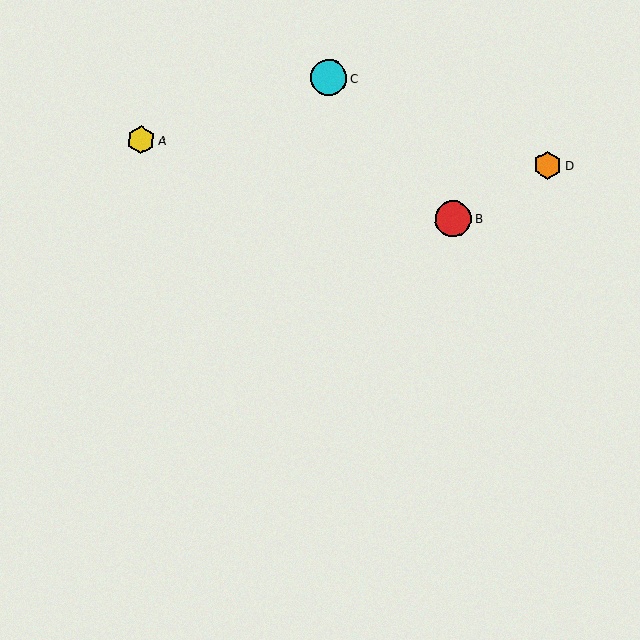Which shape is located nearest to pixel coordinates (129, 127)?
The yellow hexagon (labeled A) at (141, 140) is nearest to that location.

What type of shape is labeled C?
Shape C is a cyan circle.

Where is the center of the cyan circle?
The center of the cyan circle is at (329, 78).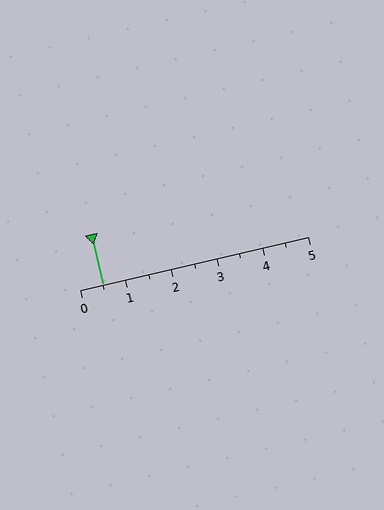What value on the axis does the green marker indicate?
The marker indicates approximately 0.5.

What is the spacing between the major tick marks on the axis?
The major ticks are spaced 1 apart.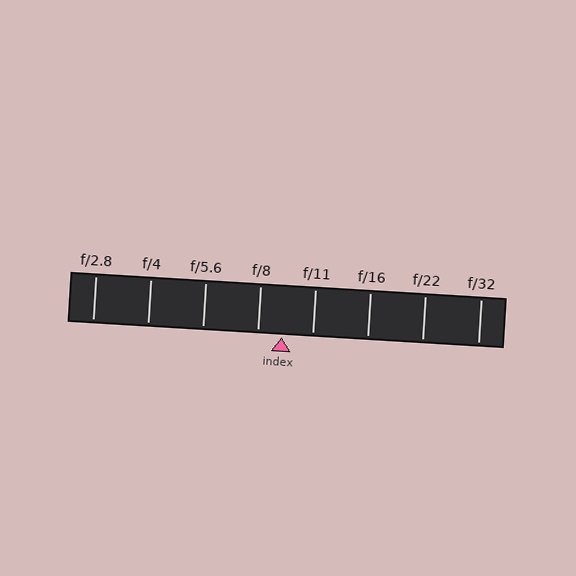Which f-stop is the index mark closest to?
The index mark is closest to f/8.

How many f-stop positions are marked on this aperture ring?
There are 8 f-stop positions marked.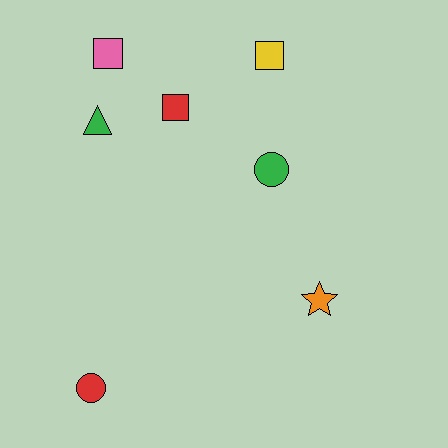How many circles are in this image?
There are 2 circles.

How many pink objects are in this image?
There is 1 pink object.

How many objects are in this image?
There are 7 objects.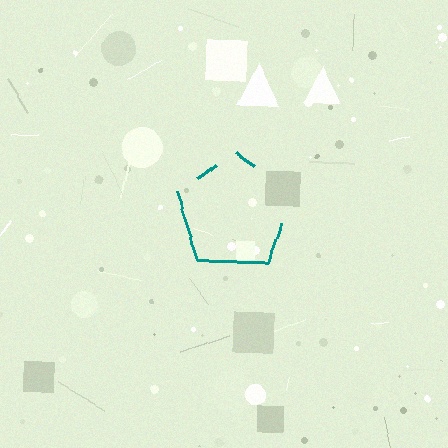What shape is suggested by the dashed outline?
The dashed outline suggests a pentagon.